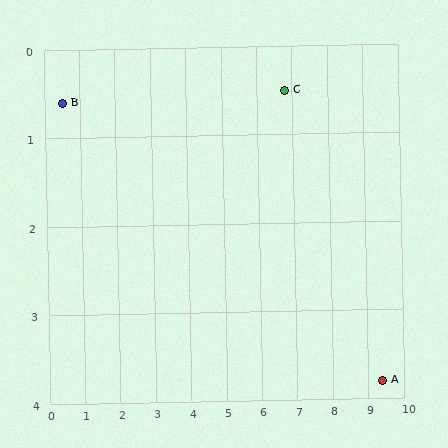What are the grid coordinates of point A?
Point A is at approximately (9.4, 3.8).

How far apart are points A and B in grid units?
Points A and B are about 9.5 grid units apart.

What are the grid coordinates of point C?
Point C is at approximately (6.8, 0.5).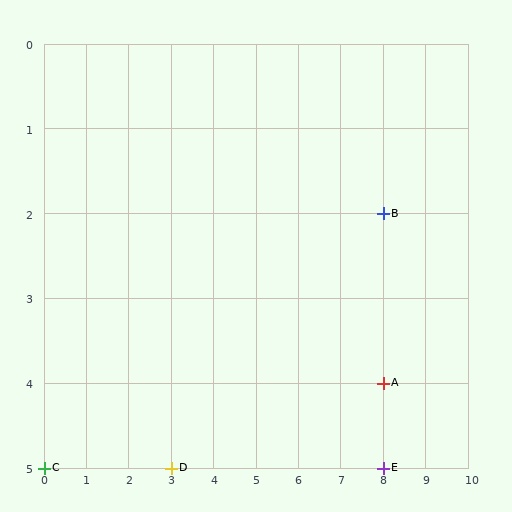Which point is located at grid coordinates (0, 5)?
Point C is at (0, 5).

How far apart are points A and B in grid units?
Points A and B are 2 rows apart.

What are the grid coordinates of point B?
Point B is at grid coordinates (8, 2).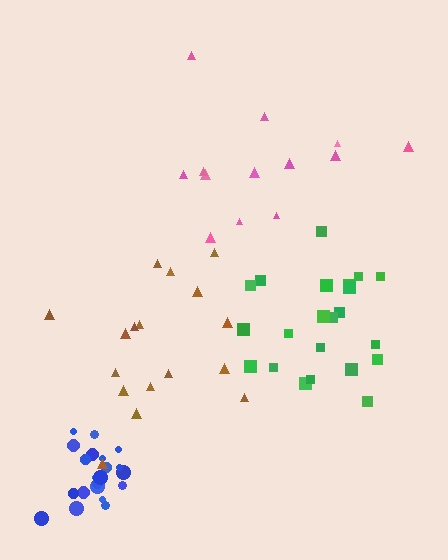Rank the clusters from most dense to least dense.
blue, green, brown, pink.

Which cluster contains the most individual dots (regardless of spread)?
Green (22).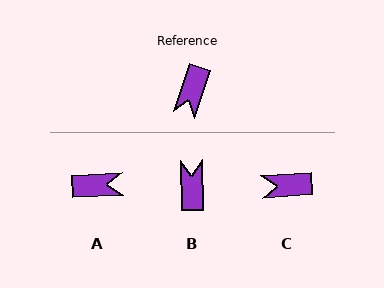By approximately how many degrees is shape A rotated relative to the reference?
Approximately 111 degrees counter-clockwise.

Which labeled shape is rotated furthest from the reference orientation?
B, about 161 degrees away.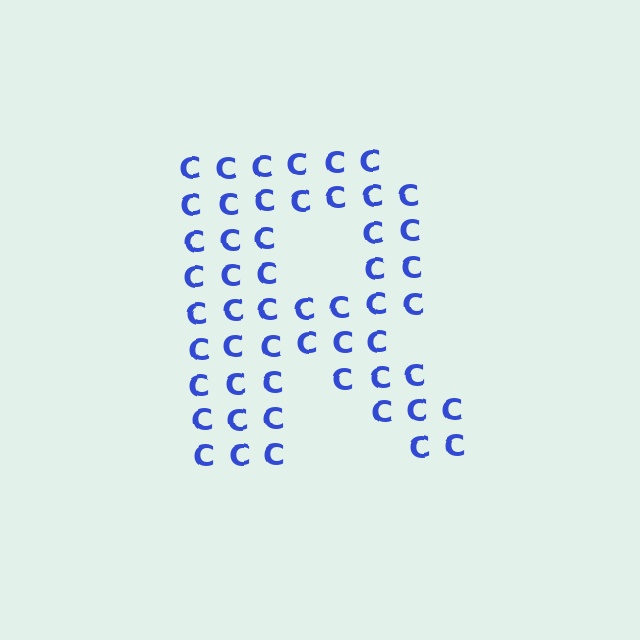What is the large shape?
The large shape is the letter R.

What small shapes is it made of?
It is made of small letter C's.